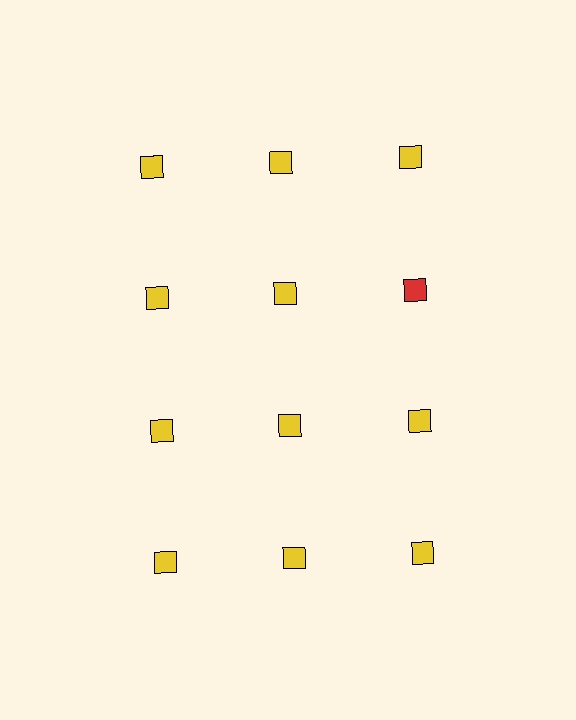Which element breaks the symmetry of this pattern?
The red square in the second row, center column breaks the symmetry. All other shapes are yellow squares.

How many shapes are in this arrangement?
There are 12 shapes arranged in a grid pattern.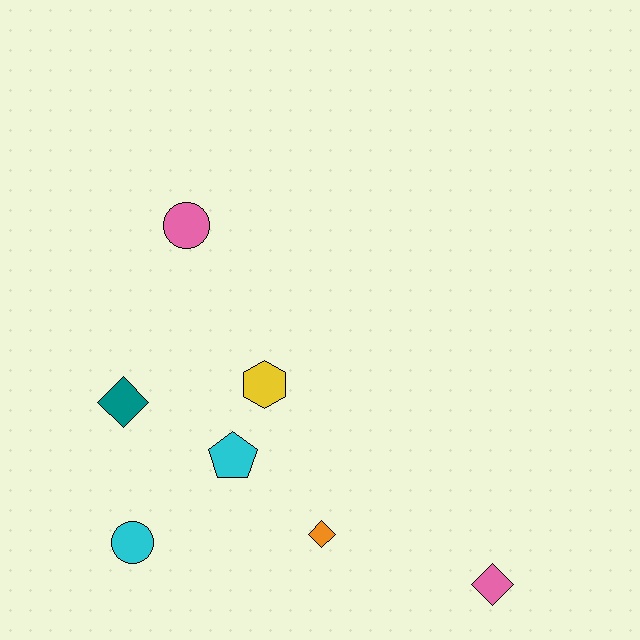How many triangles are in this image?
There are no triangles.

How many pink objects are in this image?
There are 2 pink objects.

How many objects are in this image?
There are 7 objects.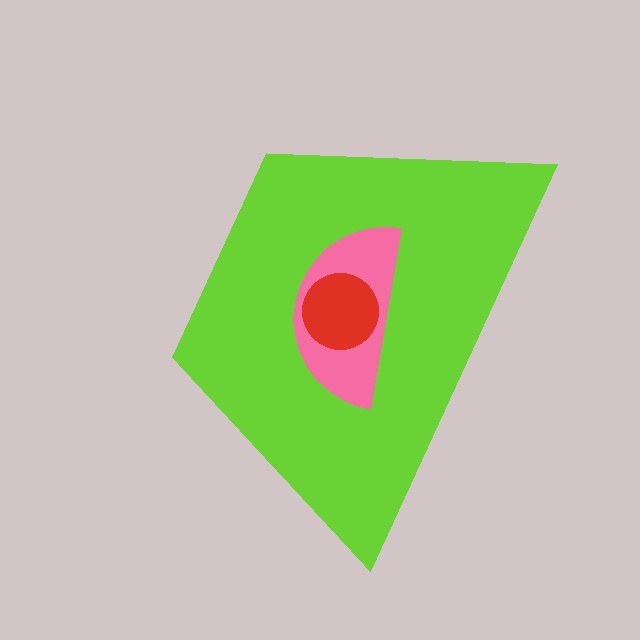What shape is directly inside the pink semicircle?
The red circle.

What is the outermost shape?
The lime trapezoid.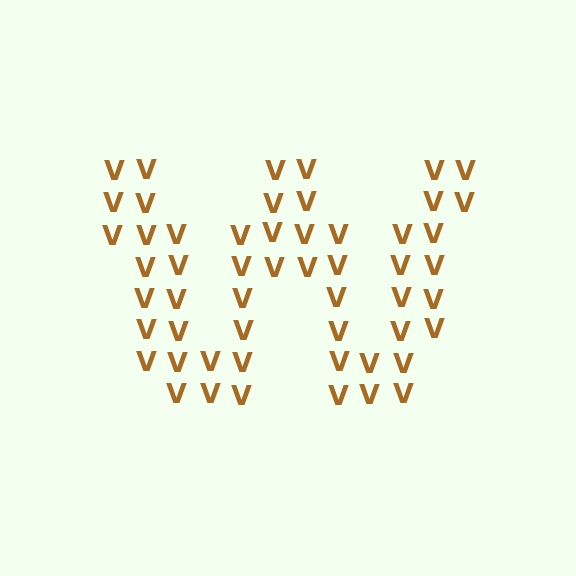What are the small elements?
The small elements are letter V's.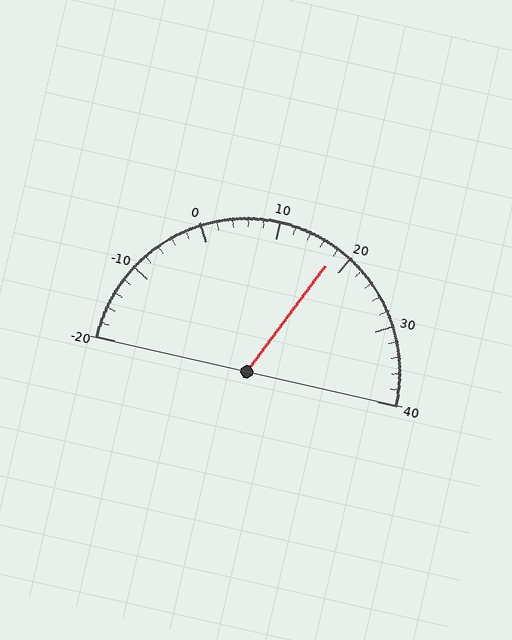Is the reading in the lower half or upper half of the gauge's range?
The reading is in the upper half of the range (-20 to 40).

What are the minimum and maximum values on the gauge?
The gauge ranges from -20 to 40.